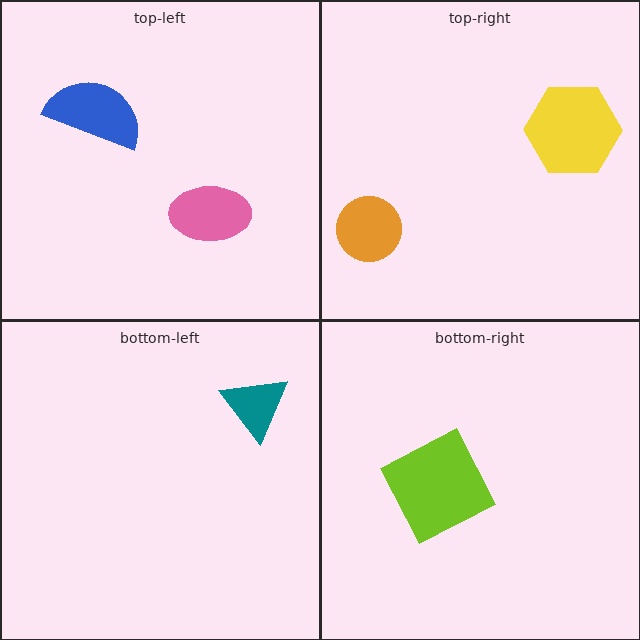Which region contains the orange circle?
The top-right region.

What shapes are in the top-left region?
The pink ellipse, the blue semicircle.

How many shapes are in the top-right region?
2.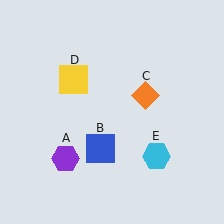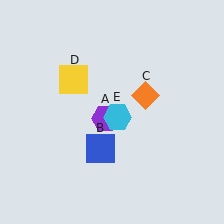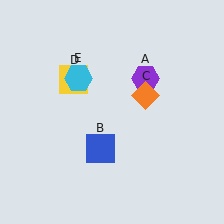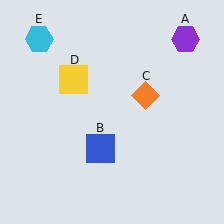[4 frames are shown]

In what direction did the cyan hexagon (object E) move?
The cyan hexagon (object E) moved up and to the left.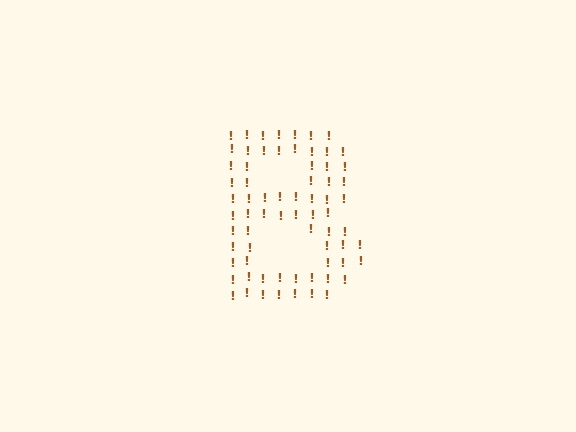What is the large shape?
The large shape is the letter B.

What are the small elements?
The small elements are exclamation marks.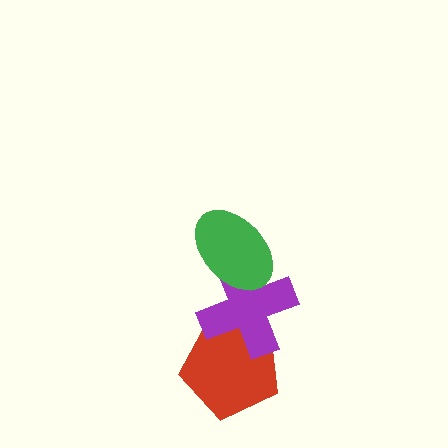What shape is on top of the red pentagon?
The purple cross is on top of the red pentagon.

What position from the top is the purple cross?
The purple cross is 2nd from the top.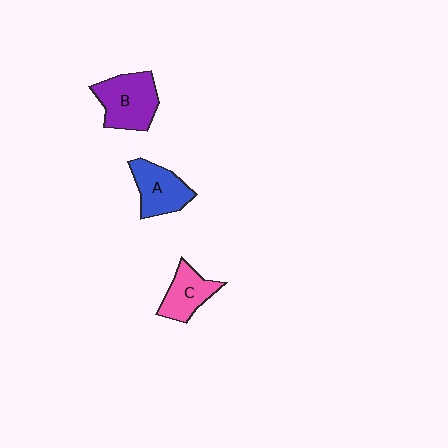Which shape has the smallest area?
Shape C (pink).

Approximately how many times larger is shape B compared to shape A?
Approximately 1.2 times.